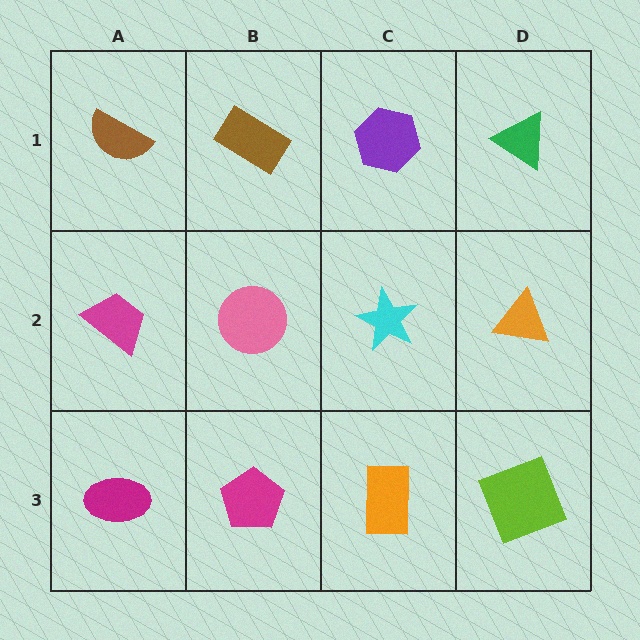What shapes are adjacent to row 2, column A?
A brown semicircle (row 1, column A), a magenta ellipse (row 3, column A), a pink circle (row 2, column B).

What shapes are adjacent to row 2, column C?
A purple hexagon (row 1, column C), an orange rectangle (row 3, column C), a pink circle (row 2, column B), an orange triangle (row 2, column D).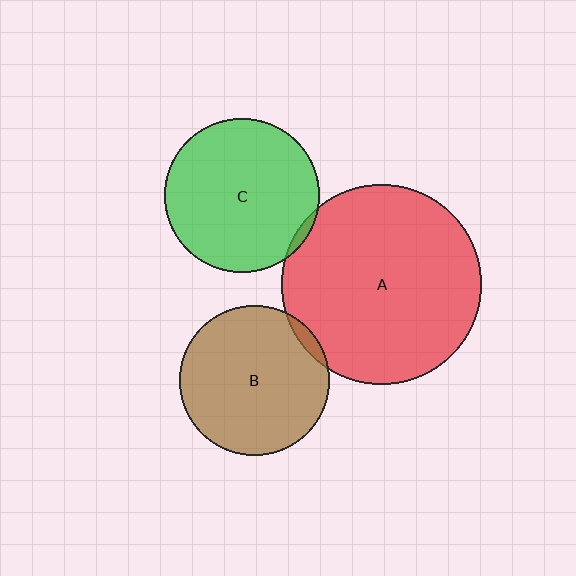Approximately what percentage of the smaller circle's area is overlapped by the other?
Approximately 5%.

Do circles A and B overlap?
Yes.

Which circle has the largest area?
Circle A (red).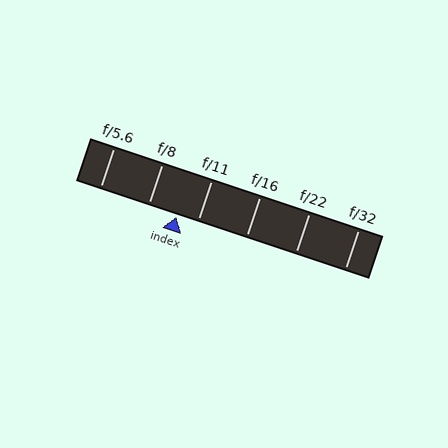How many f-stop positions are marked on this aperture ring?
There are 6 f-stop positions marked.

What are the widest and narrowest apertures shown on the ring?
The widest aperture shown is f/5.6 and the narrowest is f/32.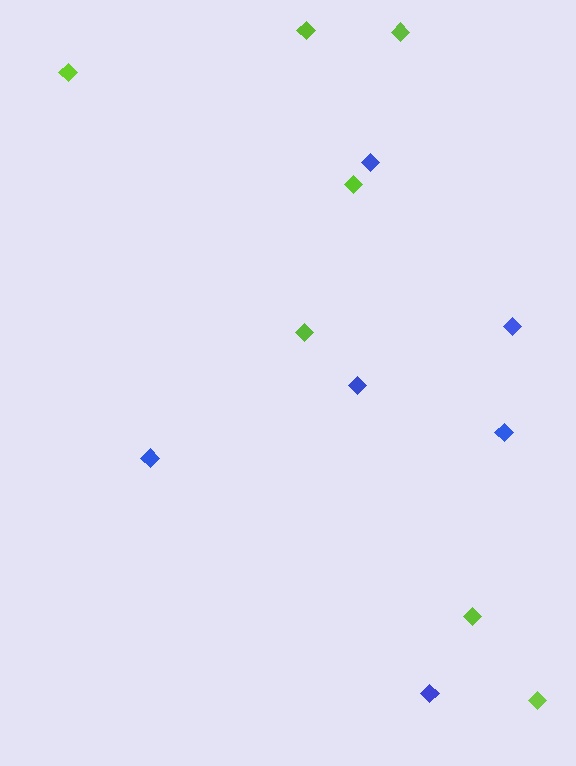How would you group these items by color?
There are 2 groups: one group of blue diamonds (6) and one group of lime diamonds (7).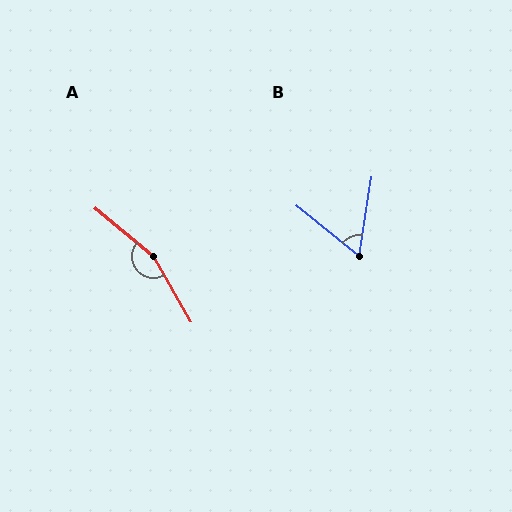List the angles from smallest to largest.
B (61°), A (159°).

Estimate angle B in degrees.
Approximately 61 degrees.